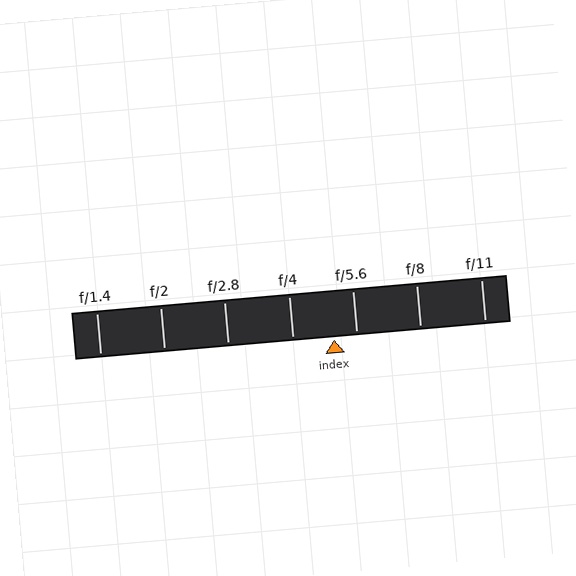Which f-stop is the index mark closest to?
The index mark is closest to f/5.6.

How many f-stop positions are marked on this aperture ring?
There are 7 f-stop positions marked.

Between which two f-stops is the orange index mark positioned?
The index mark is between f/4 and f/5.6.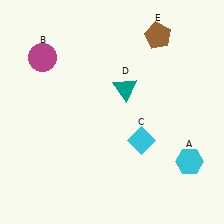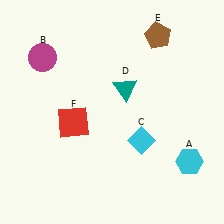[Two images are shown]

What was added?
A red square (F) was added in Image 2.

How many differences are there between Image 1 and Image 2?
There is 1 difference between the two images.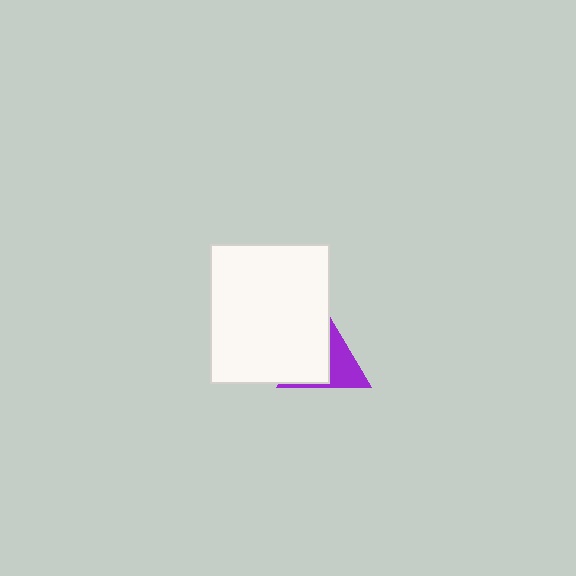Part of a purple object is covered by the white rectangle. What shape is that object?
It is a triangle.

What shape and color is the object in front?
The object in front is a white rectangle.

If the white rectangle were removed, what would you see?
You would see the complete purple triangle.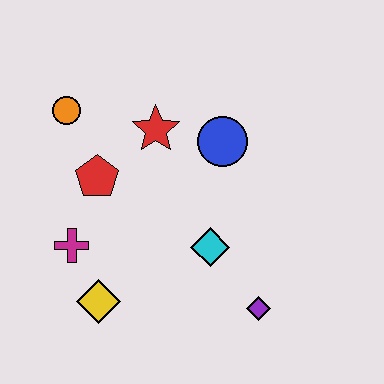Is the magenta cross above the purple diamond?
Yes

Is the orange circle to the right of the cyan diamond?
No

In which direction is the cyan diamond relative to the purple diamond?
The cyan diamond is above the purple diamond.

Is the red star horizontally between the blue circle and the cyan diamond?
No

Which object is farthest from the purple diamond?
The orange circle is farthest from the purple diamond.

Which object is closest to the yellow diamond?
The magenta cross is closest to the yellow diamond.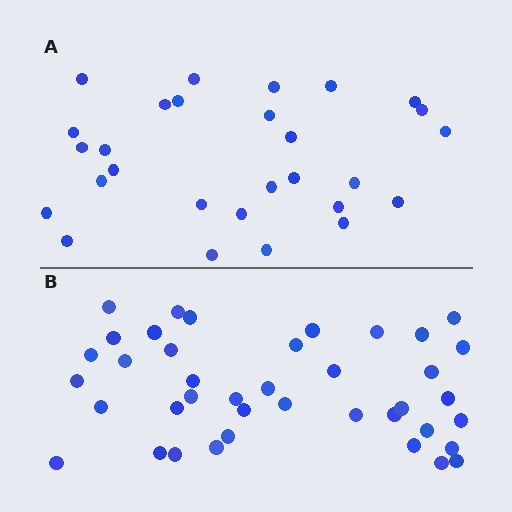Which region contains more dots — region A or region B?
Region B (the bottom region) has more dots.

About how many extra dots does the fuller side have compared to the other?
Region B has roughly 12 or so more dots than region A.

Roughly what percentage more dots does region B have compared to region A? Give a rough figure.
About 45% more.